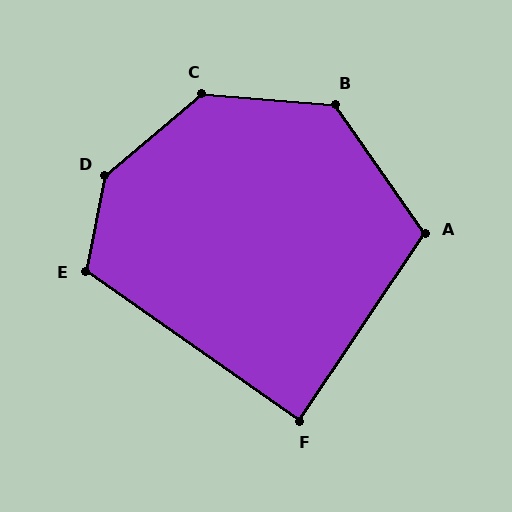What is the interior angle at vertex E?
Approximately 114 degrees (obtuse).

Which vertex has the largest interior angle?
D, at approximately 142 degrees.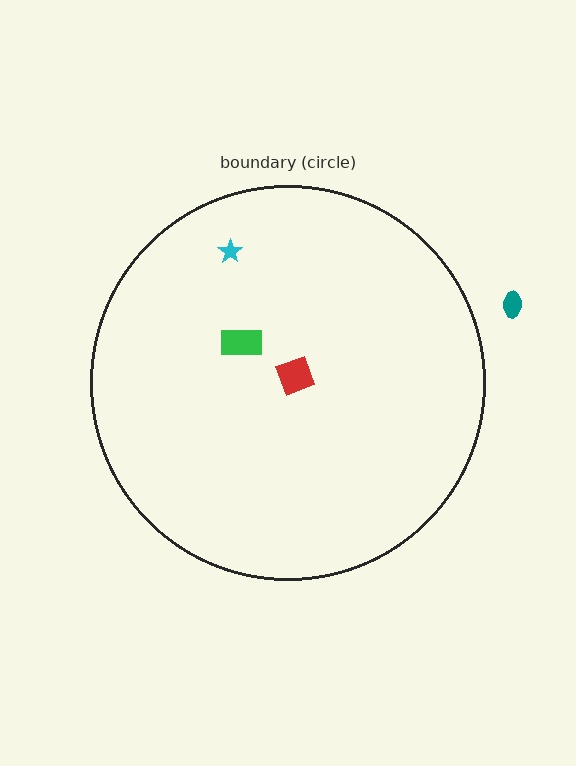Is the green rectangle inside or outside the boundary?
Inside.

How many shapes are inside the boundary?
3 inside, 1 outside.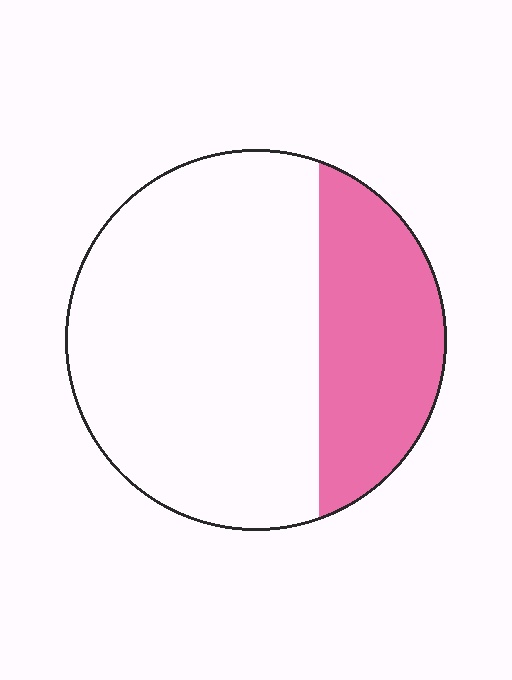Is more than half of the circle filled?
No.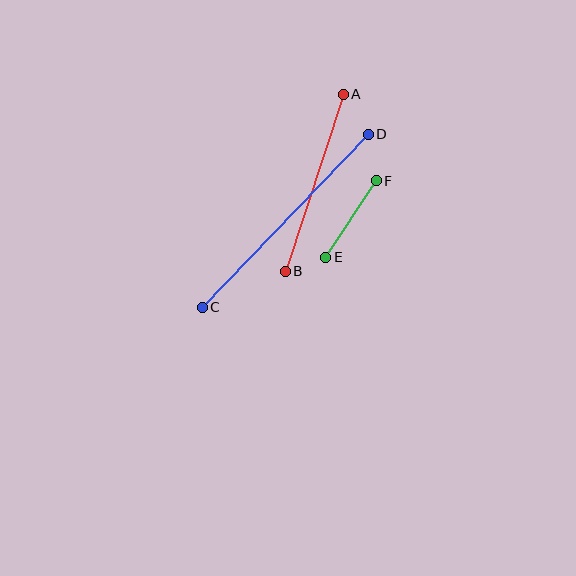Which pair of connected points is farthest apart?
Points C and D are farthest apart.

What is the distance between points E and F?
The distance is approximately 92 pixels.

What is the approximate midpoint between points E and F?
The midpoint is at approximately (351, 219) pixels.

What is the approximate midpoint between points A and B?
The midpoint is at approximately (314, 183) pixels.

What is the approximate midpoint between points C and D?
The midpoint is at approximately (285, 221) pixels.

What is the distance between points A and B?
The distance is approximately 186 pixels.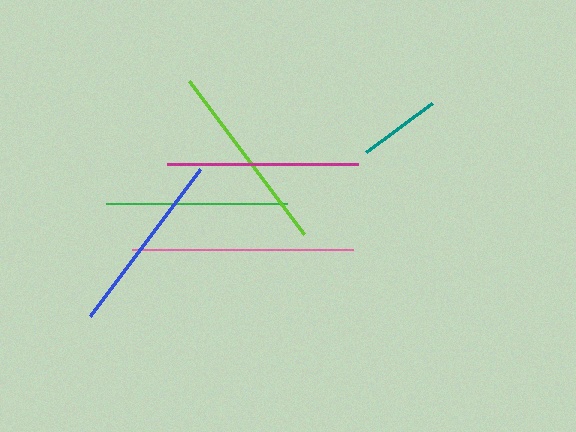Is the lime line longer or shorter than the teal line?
The lime line is longer than the teal line.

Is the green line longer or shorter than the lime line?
The lime line is longer than the green line.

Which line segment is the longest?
The pink line is the longest at approximately 221 pixels.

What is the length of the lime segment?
The lime segment is approximately 191 pixels long.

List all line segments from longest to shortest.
From longest to shortest: pink, lime, magenta, blue, green, teal.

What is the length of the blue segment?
The blue segment is approximately 183 pixels long.